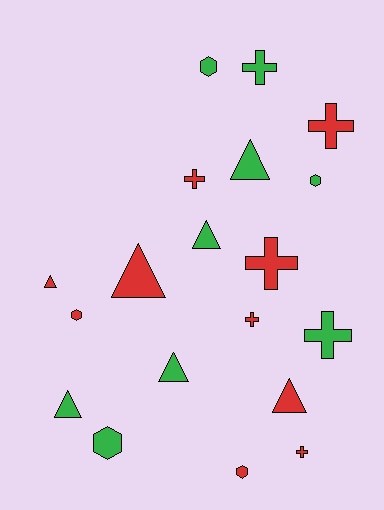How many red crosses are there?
There are 5 red crosses.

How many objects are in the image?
There are 19 objects.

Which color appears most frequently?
Red, with 10 objects.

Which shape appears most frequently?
Triangle, with 7 objects.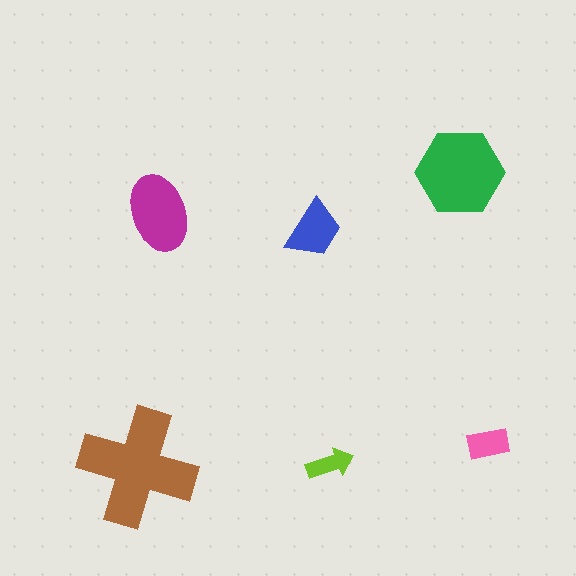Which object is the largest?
The brown cross.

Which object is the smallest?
The lime arrow.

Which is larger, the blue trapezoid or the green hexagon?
The green hexagon.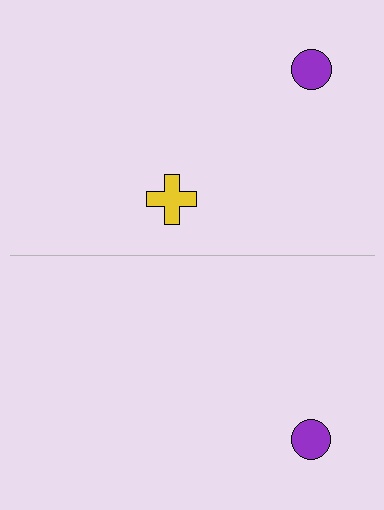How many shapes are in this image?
There are 3 shapes in this image.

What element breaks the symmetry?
A yellow cross is missing from the bottom side.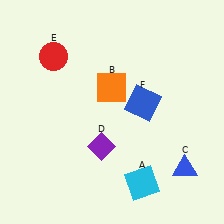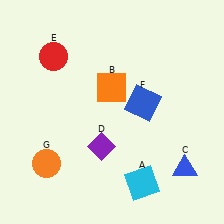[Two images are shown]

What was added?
An orange circle (G) was added in Image 2.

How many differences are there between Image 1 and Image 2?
There is 1 difference between the two images.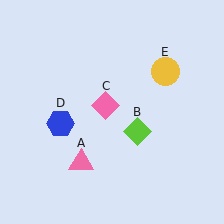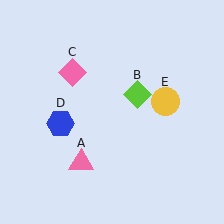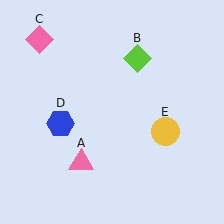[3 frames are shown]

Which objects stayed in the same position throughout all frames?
Pink triangle (object A) and blue hexagon (object D) remained stationary.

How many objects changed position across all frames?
3 objects changed position: lime diamond (object B), pink diamond (object C), yellow circle (object E).